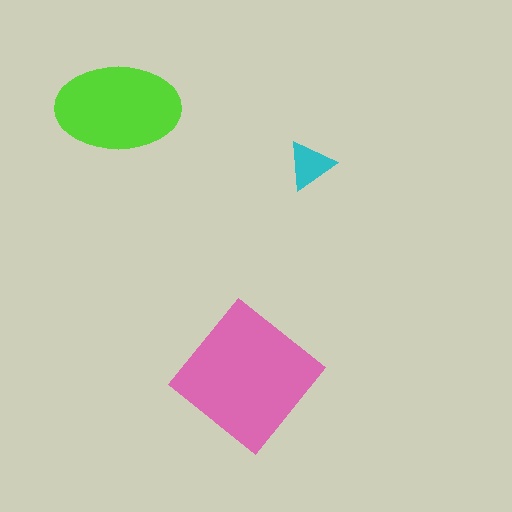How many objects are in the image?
There are 3 objects in the image.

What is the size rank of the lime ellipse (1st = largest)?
2nd.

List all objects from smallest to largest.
The cyan triangle, the lime ellipse, the pink diamond.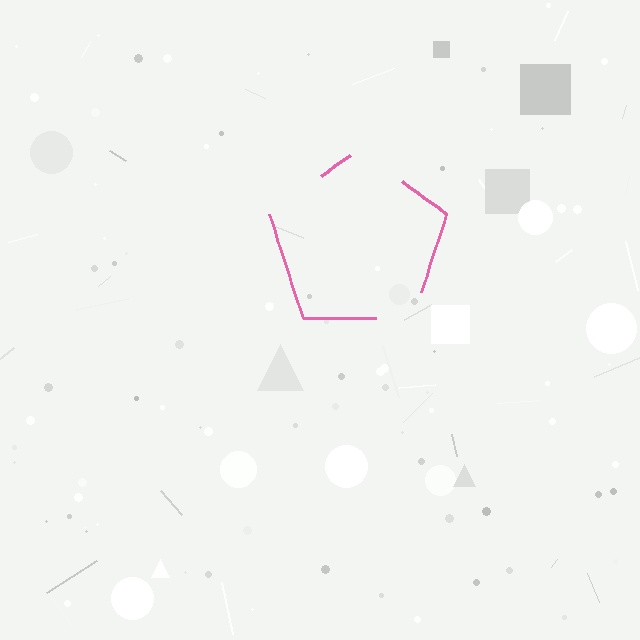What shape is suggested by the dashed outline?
The dashed outline suggests a pentagon.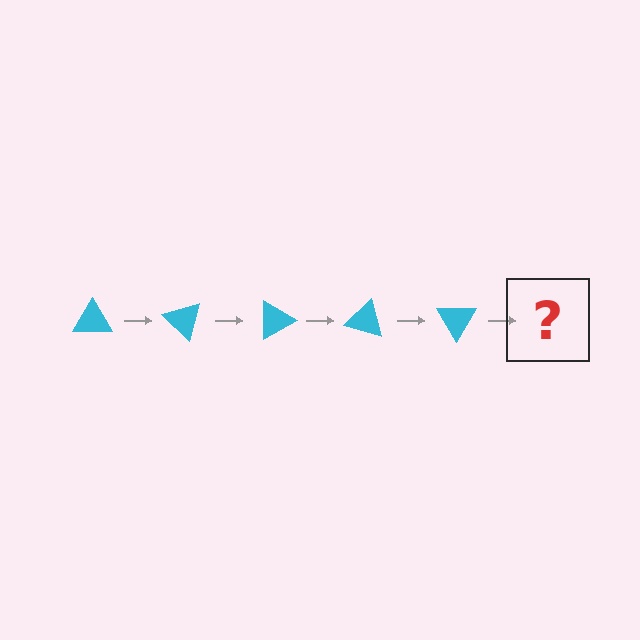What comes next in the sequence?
The next element should be a cyan triangle rotated 225 degrees.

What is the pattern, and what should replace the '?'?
The pattern is that the triangle rotates 45 degrees each step. The '?' should be a cyan triangle rotated 225 degrees.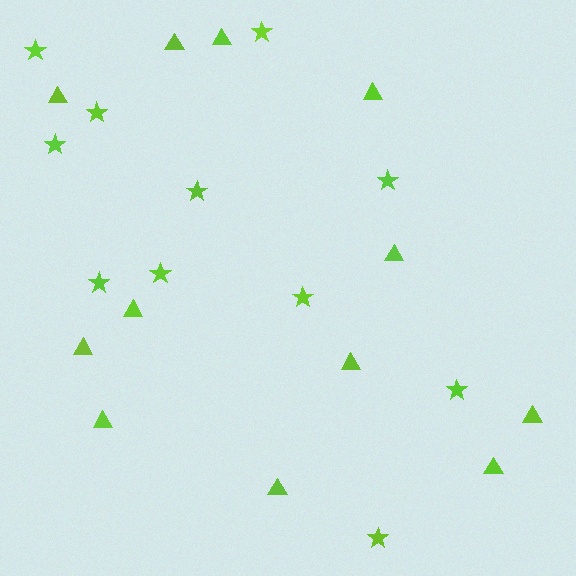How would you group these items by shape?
There are 2 groups: one group of stars (11) and one group of triangles (12).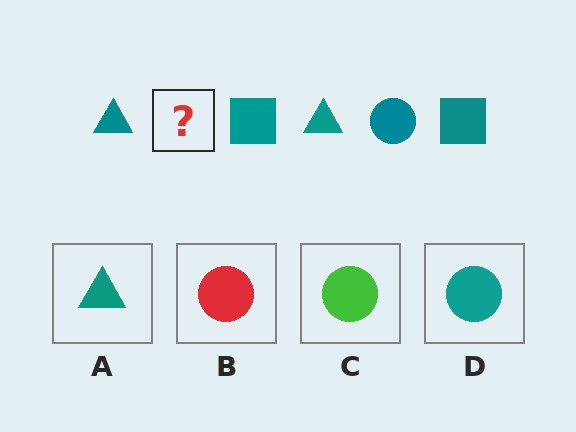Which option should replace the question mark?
Option D.